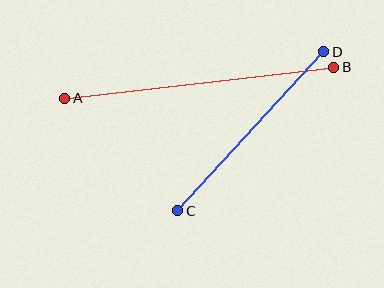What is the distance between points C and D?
The distance is approximately 216 pixels.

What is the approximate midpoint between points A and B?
The midpoint is at approximately (199, 83) pixels.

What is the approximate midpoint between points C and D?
The midpoint is at approximately (251, 131) pixels.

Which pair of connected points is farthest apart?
Points A and B are farthest apart.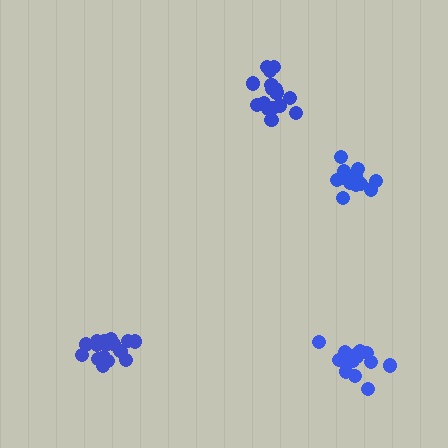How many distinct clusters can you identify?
There are 4 distinct clusters.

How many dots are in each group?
Group 1: 16 dots, Group 2: 16 dots, Group 3: 17 dots, Group 4: 17 dots (66 total).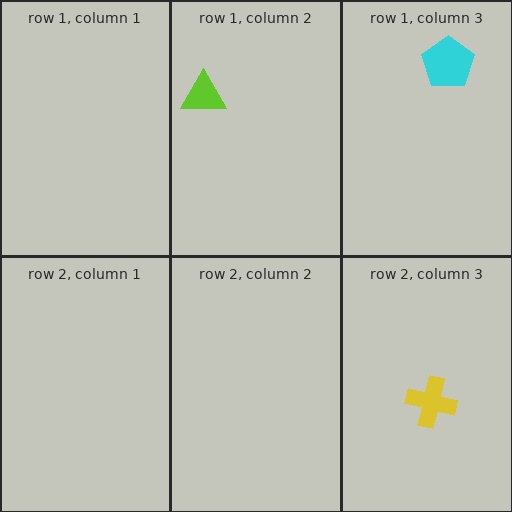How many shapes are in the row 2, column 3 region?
1.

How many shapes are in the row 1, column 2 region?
1.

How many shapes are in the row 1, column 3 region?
1.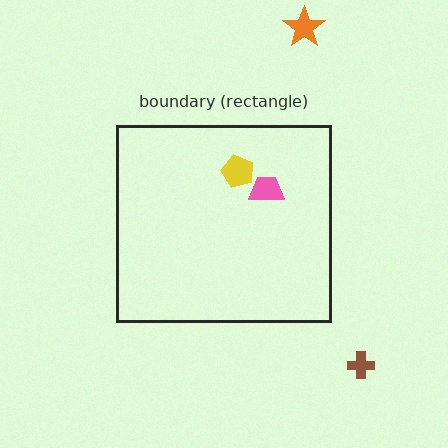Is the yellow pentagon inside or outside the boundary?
Inside.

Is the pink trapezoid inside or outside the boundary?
Inside.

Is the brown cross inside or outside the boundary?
Outside.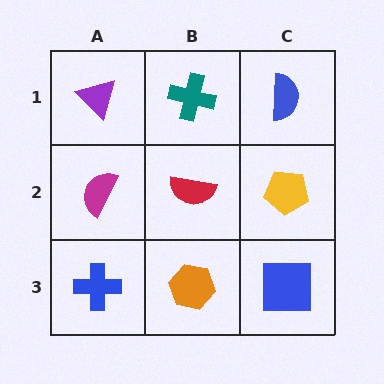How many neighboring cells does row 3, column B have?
3.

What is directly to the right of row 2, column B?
A yellow pentagon.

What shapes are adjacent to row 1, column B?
A red semicircle (row 2, column B), a purple triangle (row 1, column A), a blue semicircle (row 1, column C).